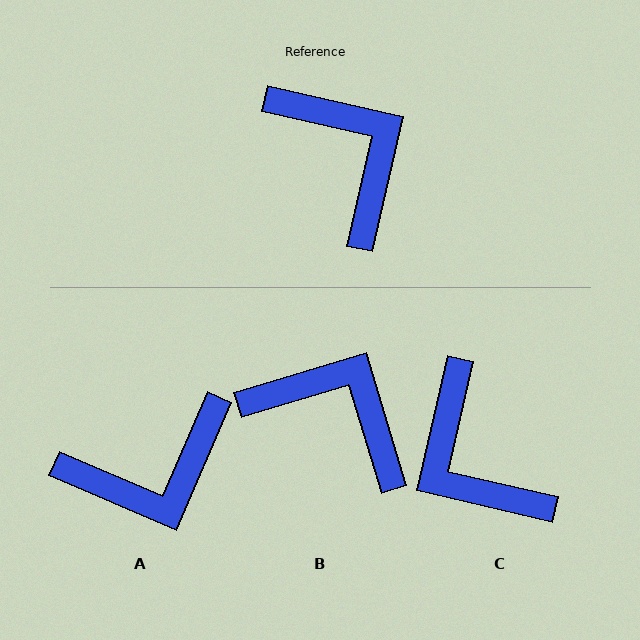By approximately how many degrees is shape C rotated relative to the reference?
Approximately 180 degrees counter-clockwise.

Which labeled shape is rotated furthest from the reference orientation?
C, about 180 degrees away.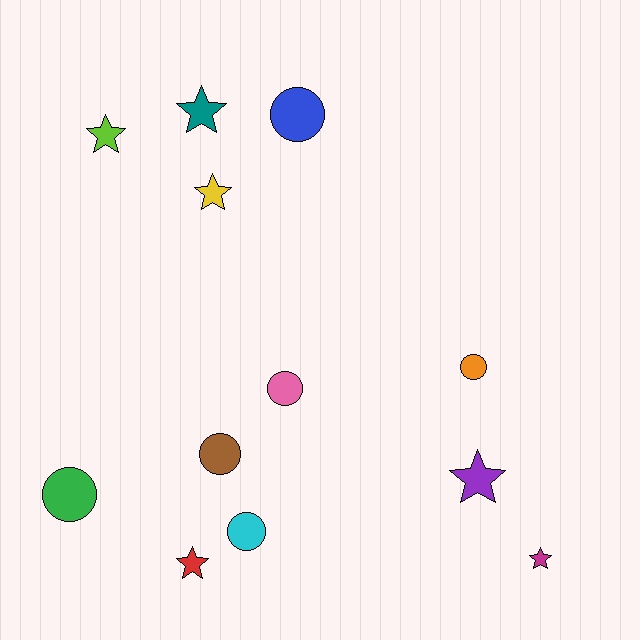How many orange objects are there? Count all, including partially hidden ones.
There is 1 orange object.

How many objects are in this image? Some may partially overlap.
There are 12 objects.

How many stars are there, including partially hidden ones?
There are 6 stars.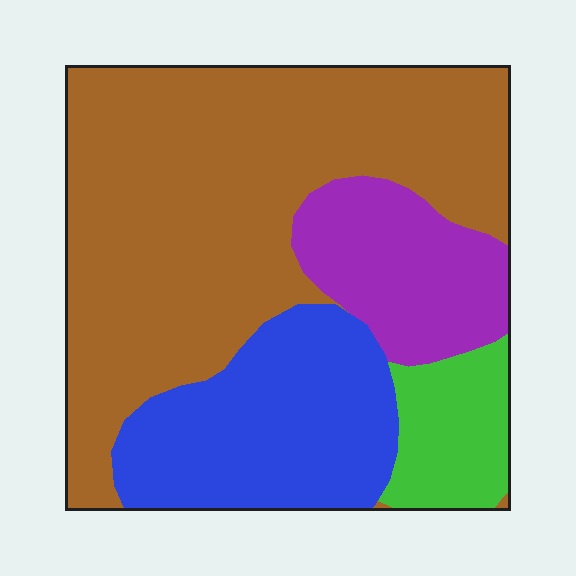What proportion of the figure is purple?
Purple takes up about one eighth (1/8) of the figure.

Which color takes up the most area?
Brown, at roughly 55%.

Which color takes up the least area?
Green, at roughly 10%.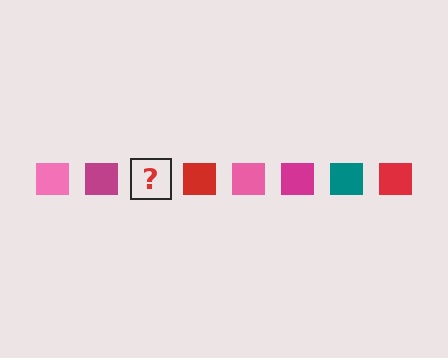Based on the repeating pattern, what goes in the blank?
The blank should be a teal square.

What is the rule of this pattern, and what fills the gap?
The rule is that the pattern cycles through pink, magenta, teal, red squares. The gap should be filled with a teal square.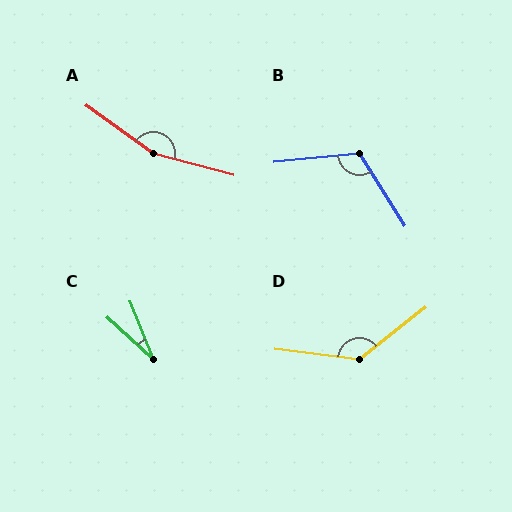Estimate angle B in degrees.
Approximately 117 degrees.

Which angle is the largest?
A, at approximately 159 degrees.